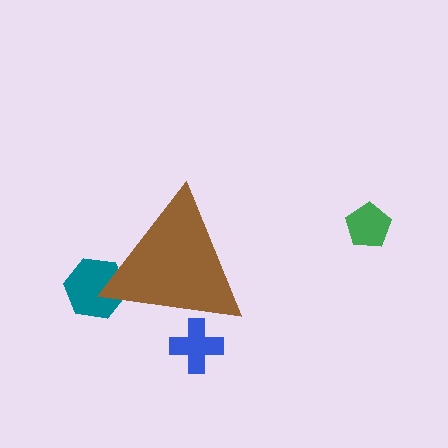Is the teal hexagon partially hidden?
Yes, the teal hexagon is partially hidden behind the brown triangle.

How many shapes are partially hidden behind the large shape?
2 shapes are partially hidden.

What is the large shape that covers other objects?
A brown triangle.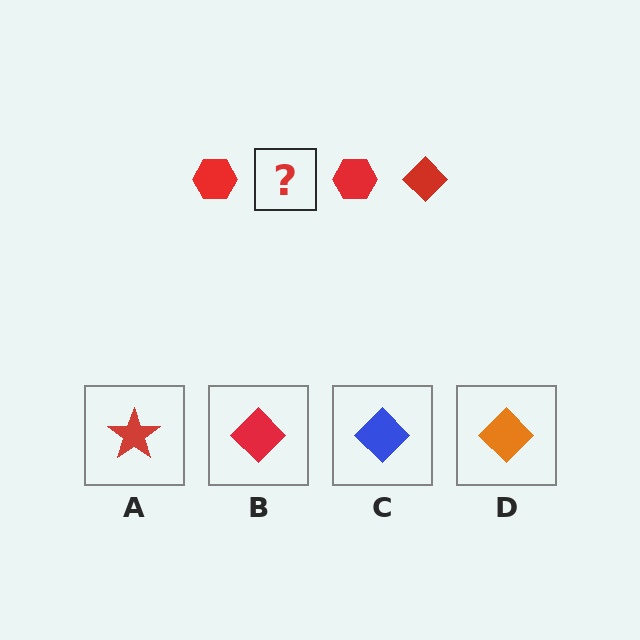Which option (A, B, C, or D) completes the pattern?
B.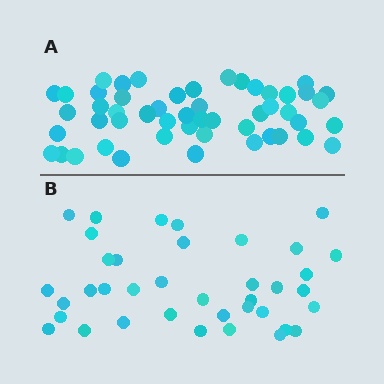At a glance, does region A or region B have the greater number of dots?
Region A (the top region) has more dots.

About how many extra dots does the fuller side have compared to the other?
Region A has approximately 15 more dots than region B.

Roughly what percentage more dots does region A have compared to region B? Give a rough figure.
About 35% more.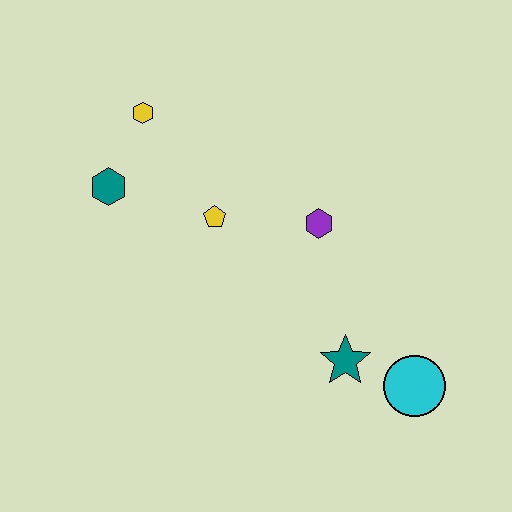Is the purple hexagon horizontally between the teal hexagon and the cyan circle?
Yes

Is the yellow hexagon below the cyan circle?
No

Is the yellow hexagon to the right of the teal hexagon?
Yes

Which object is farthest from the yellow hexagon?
The cyan circle is farthest from the yellow hexagon.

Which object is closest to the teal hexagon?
The yellow hexagon is closest to the teal hexagon.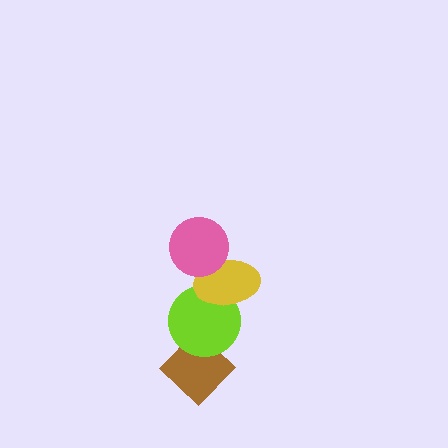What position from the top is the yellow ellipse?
The yellow ellipse is 2nd from the top.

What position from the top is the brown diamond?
The brown diamond is 4th from the top.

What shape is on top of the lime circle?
The yellow ellipse is on top of the lime circle.